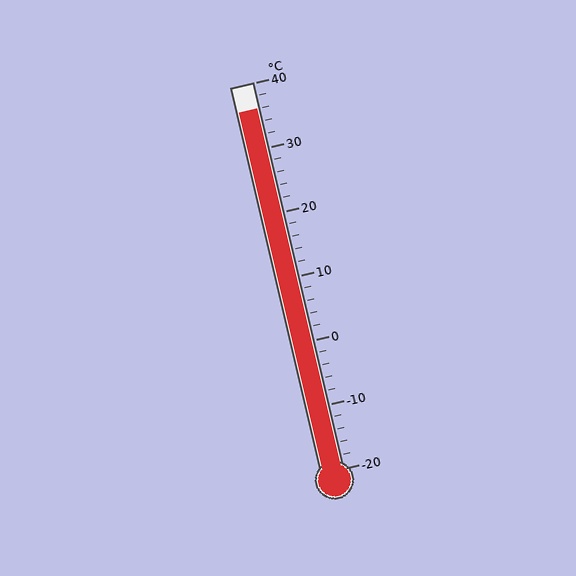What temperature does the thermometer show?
The thermometer shows approximately 36°C.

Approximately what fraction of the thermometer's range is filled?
The thermometer is filled to approximately 95% of its range.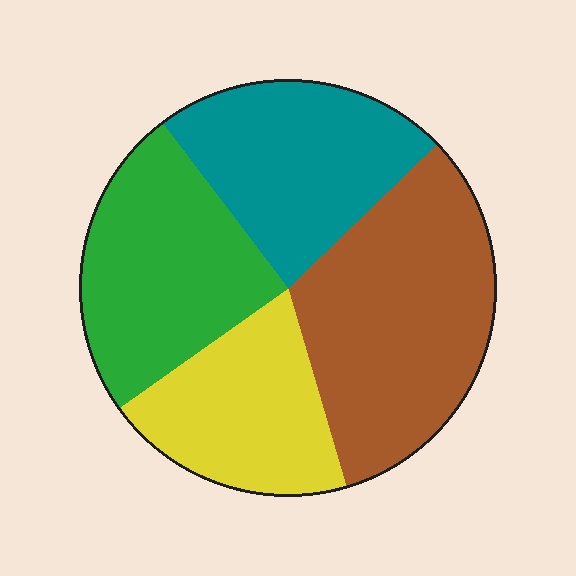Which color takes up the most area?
Brown, at roughly 35%.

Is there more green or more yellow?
Green.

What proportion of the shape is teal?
Teal takes up about one quarter (1/4) of the shape.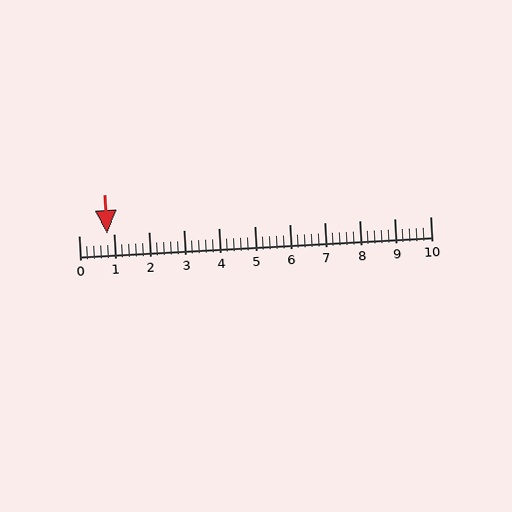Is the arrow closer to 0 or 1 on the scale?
The arrow is closer to 1.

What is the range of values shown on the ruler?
The ruler shows values from 0 to 10.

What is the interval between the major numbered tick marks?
The major tick marks are spaced 1 units apart.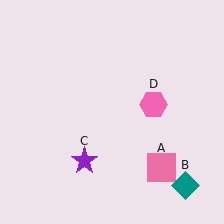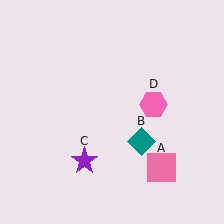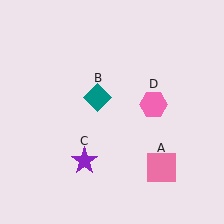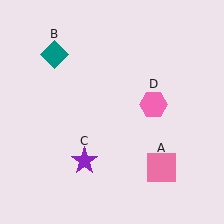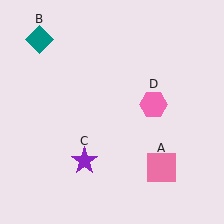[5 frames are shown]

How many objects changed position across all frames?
1 object changed position: teal diamond (object B).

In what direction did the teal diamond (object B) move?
The teal diamond (object B) moved up and to the left.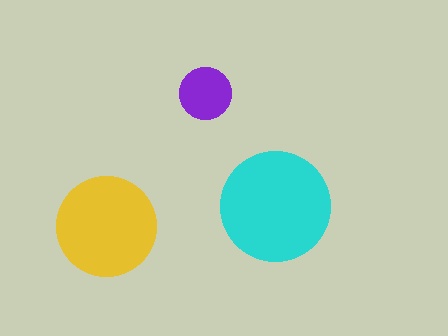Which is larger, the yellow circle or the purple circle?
The yellow one.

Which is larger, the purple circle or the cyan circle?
The cyan one.